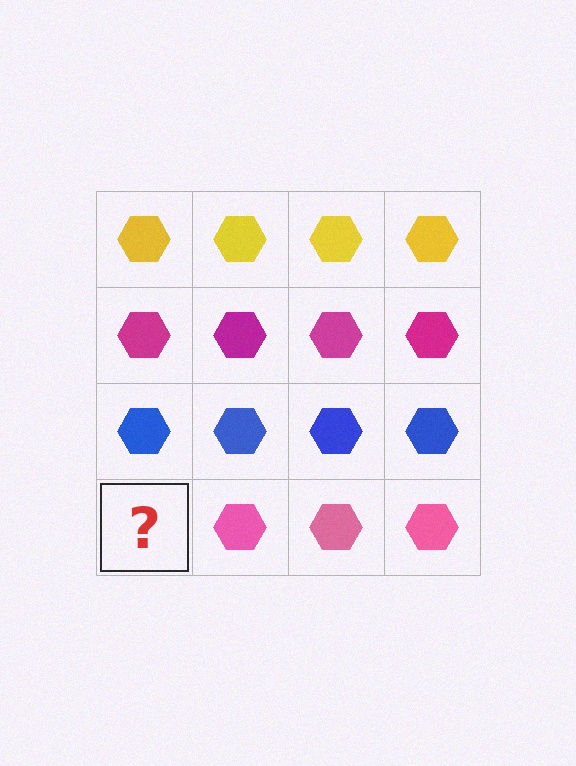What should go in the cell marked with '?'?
The missing cell should contain a pink hexagon.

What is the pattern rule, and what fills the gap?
The rule is that each row has a consistent color. The gap should be filled with a pink hexagon.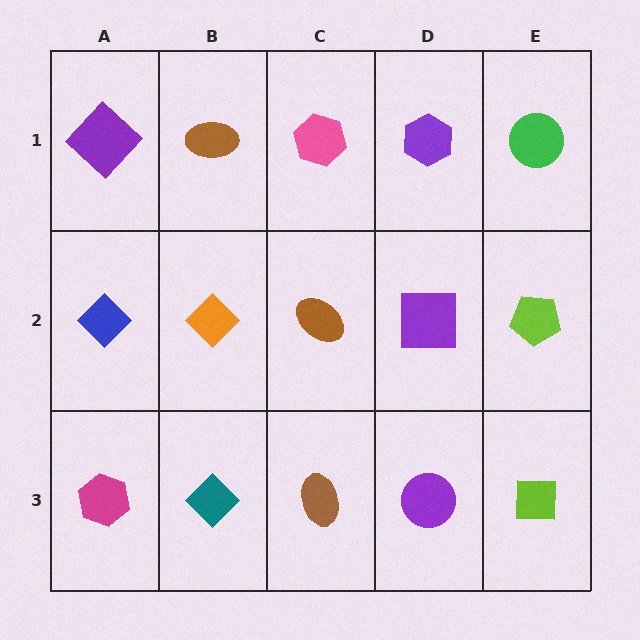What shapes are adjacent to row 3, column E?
A lime pentagon (row 2, column E), a purple circle (row 3, column D).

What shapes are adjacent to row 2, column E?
A green circle (row 1, column E), a lime square (row 3, column E), a purple square (row 2, column D).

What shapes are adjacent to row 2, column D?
A purple hexagon (row 1, column D), a purple circle (row 3, column D), a brown ellipse (row 2, column C), a lime pentagon (row 2, column E).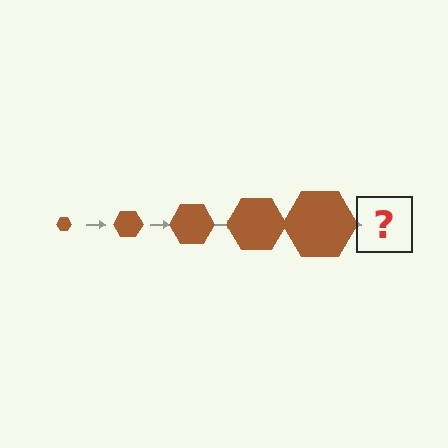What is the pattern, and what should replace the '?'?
The pattern is that the hexagon gets progressively larger each step. The '?' should be a brown hexagon, larger than the previous one.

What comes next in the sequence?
The next element should be a brown hexagon, larger than the previous one.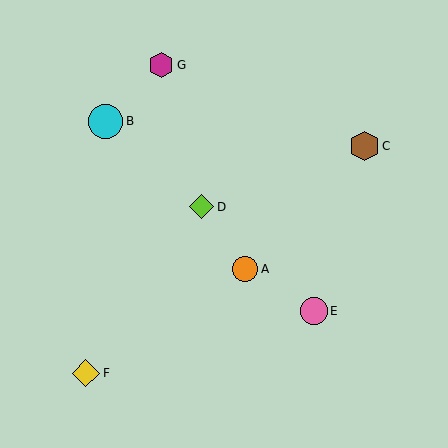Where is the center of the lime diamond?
The center of the lime diamond is at (202, 207).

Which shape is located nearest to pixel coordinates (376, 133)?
The brown hexagon (labeled C) at (364, 146) is nearest to that location.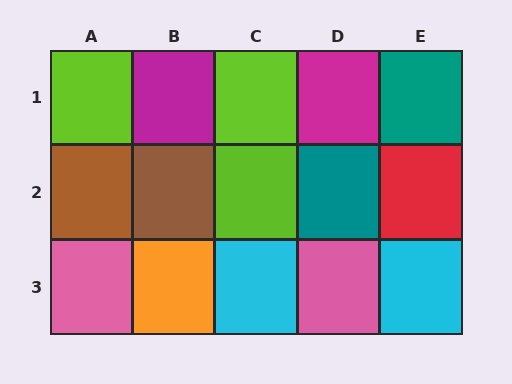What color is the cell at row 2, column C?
Lime.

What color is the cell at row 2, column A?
Brown.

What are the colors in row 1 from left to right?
Lime, magenta, lime, magenta, teal.